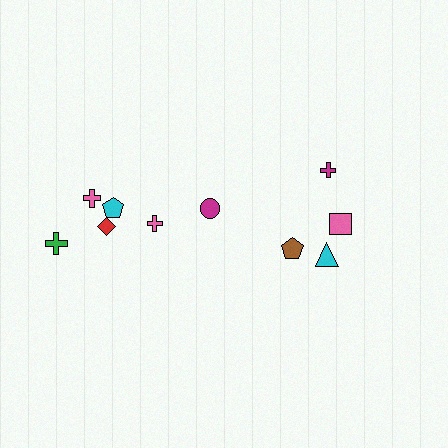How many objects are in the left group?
There are 6 objects.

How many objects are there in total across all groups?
There are 10 objects.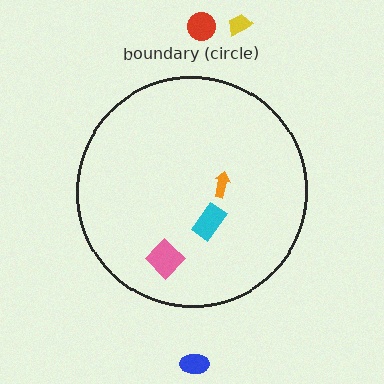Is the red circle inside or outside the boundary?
Outside.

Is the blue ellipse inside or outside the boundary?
Outside.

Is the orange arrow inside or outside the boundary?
Inside.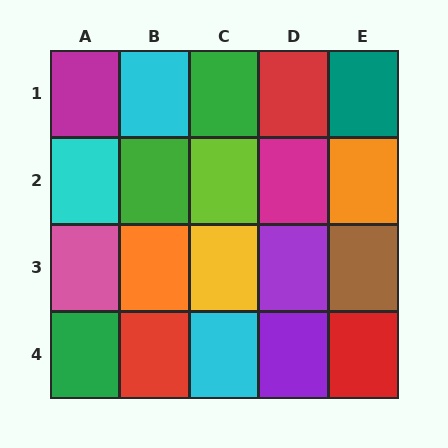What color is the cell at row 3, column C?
Yellow.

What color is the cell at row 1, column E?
Teal.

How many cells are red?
3 cells are red.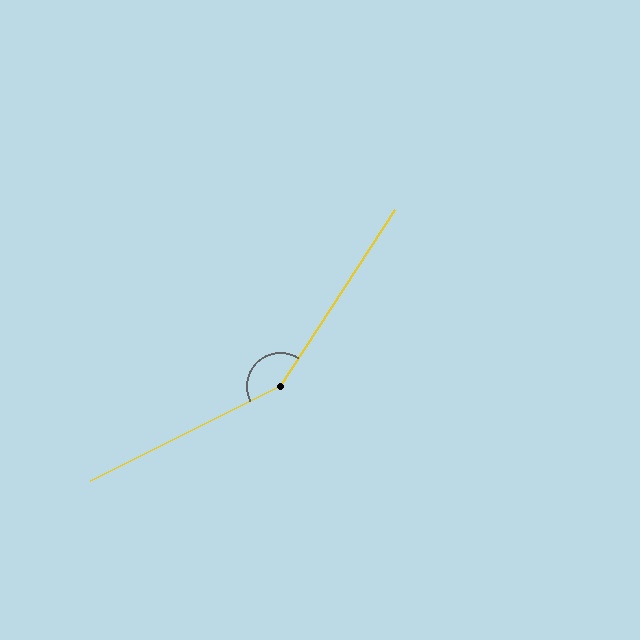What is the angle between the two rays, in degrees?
Approximately 150 degrees.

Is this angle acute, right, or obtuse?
It is obtuse.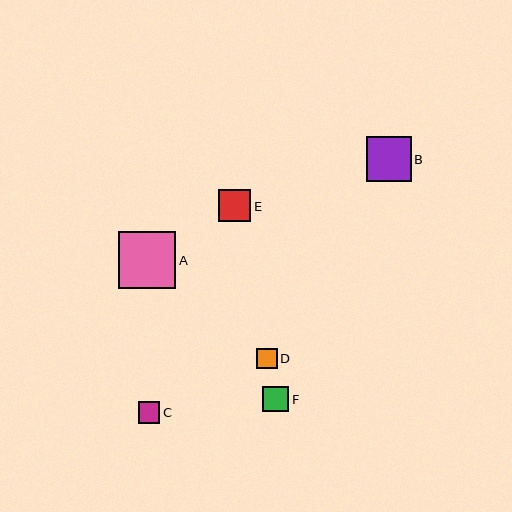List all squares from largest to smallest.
From largest to smallest: A, B, E, F, C, D.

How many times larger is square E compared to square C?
Square E is approximately 1.5 times the size of square C.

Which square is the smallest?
Square D is the smallest with a size of approximately 21 pixels.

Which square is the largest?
Square A is the largest with a size of approximately 58 pixels.